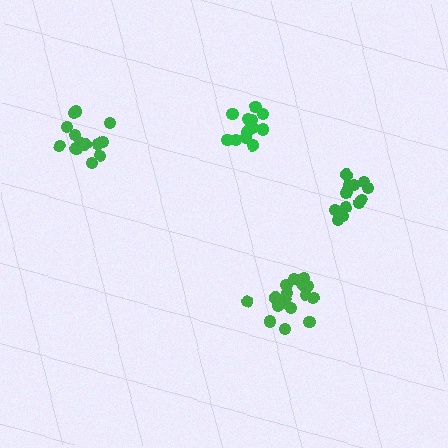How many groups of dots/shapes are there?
There are 4 groups.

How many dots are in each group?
Group 1: 14 dots, Group 2: 18 dots, Group 3: 13 dots, Group 4: 13 dots (58 total).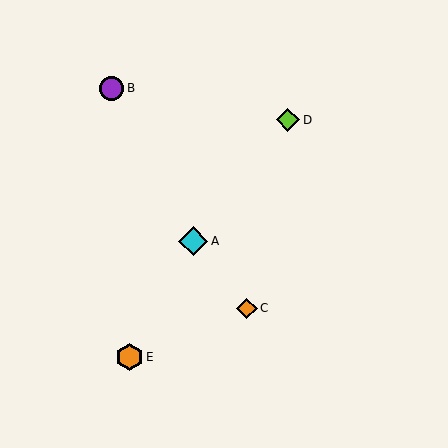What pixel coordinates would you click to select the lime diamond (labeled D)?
Click at (288, 120) to select the lime diamond D.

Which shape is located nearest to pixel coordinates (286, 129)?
The lime diamond (labeled D) at (288, 120) is nearest to that location.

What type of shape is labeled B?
Shape B is a purple circle.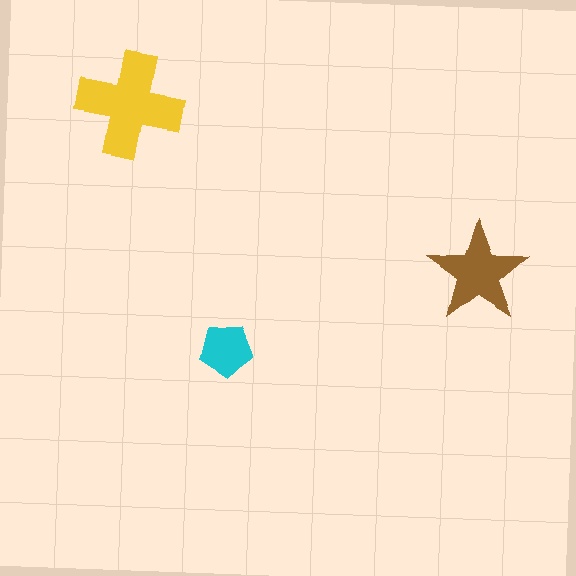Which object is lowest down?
The cyan pentagon is bottommost.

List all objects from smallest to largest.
The cyan pentagon, the brown star, the yellow cross.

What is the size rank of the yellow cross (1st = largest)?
1st.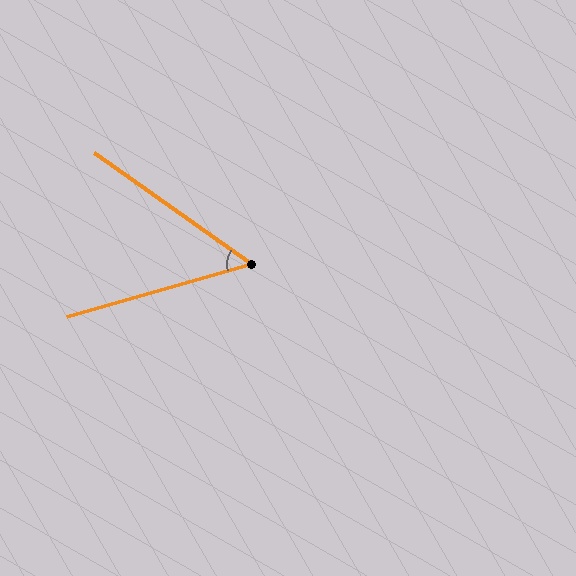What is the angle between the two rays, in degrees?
Approximately 51 degrees.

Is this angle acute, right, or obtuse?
It is acute.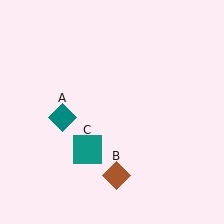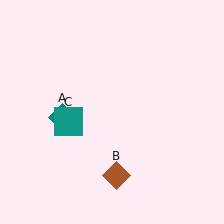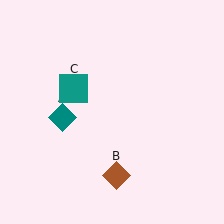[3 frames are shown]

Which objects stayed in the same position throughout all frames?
Teal diamond (object A) and brown diamond (object B) remained stationary.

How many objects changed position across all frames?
1 object changed position: teal square (object C).